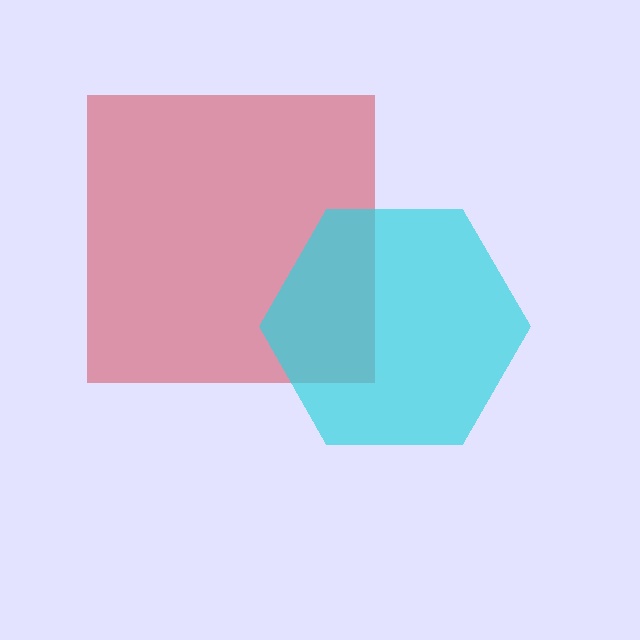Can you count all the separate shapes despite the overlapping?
Yes, there are 2 separate shapes.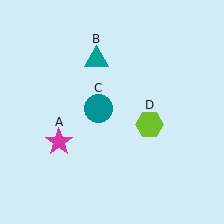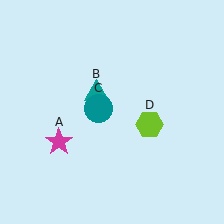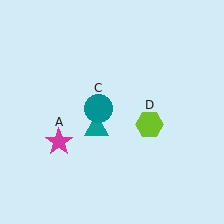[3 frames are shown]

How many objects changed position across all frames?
1 object changed position: teal triangle (object B).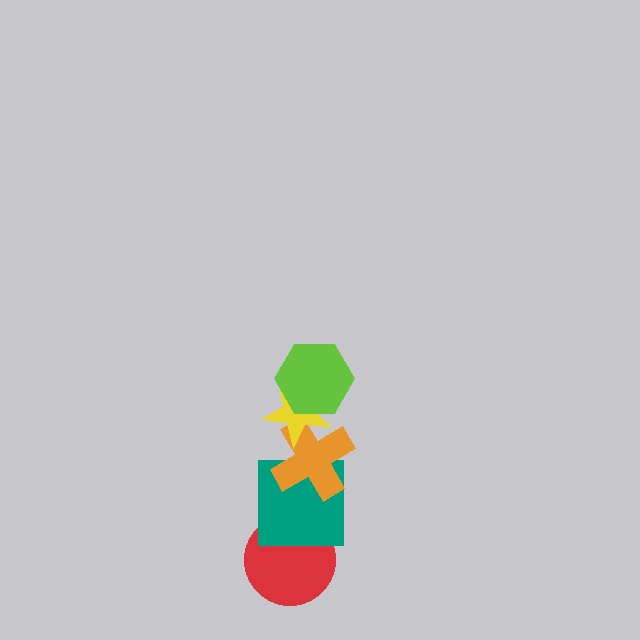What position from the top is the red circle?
The red circle is 5th from the top.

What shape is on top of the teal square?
The orange cross is on top of the teal square.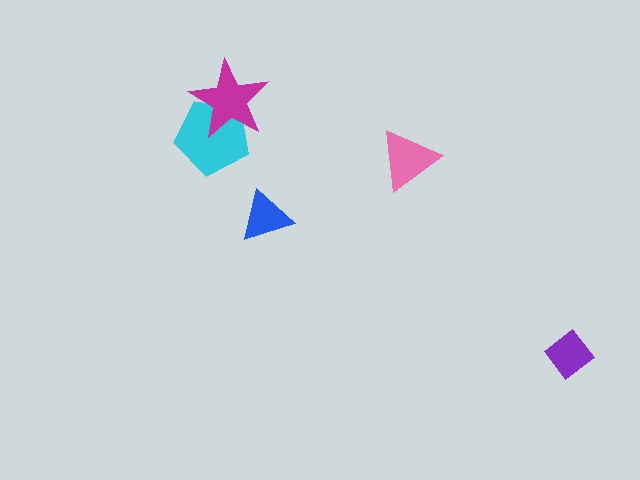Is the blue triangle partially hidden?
No, no other shape covers it.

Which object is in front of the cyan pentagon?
The magenta star is in front of the cyan pentagon.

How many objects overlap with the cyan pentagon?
1 object overlaps with the cyan pentagon.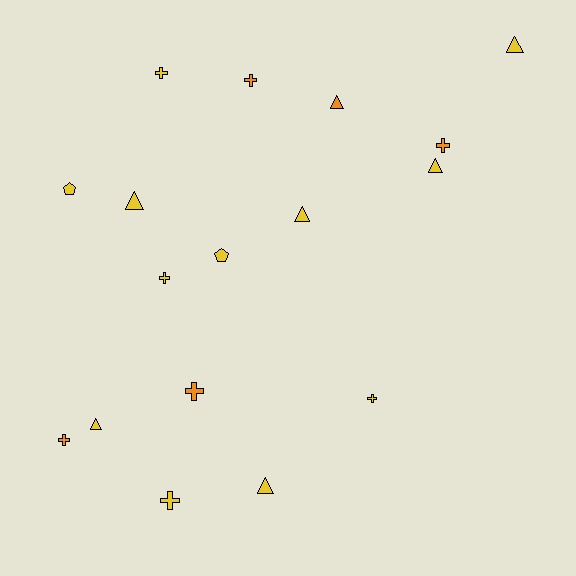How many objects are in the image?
There are 17 objects.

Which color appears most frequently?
Yellow, with 12 objects.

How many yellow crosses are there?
There are 4 yellow crosses.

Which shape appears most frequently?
Cross, with 8 objects.